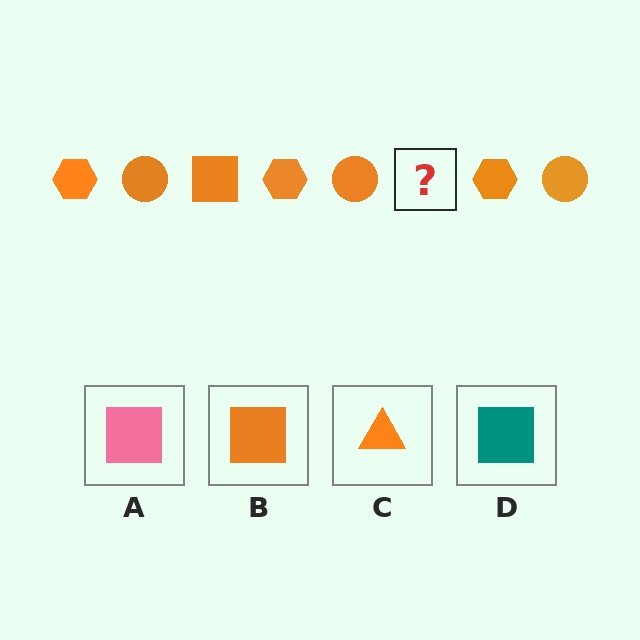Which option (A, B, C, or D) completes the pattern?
B.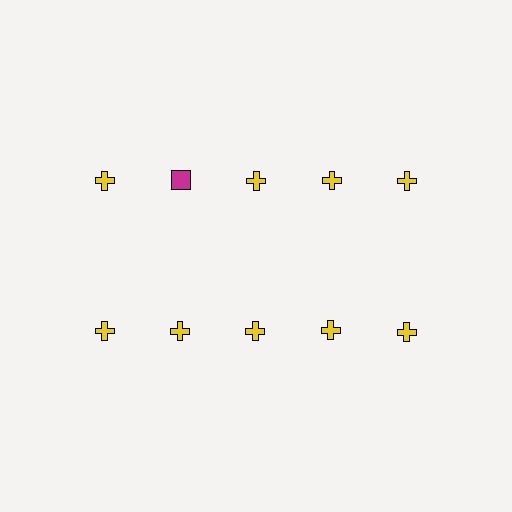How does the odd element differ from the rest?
It differs in both color (magenta instead of yellow) and shape (square instead of cross).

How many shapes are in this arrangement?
There are 10 shapes arranged in a grid pattern.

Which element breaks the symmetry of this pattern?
The magenta square in the top row, second from left column breaks the symmetry. All other shapes are yellow crosses.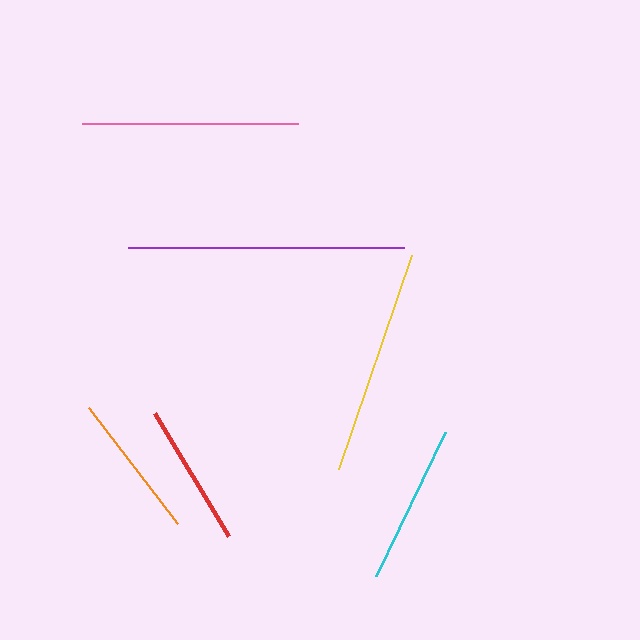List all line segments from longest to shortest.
From longest to shortest: purple, yellow, pink, cyan, orange, red.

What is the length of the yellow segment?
The yellow segment is approximately 225 pixels long.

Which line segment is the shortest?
The red line is the shortest at approximately 143 pixels.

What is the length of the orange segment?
The orange segment is approximately 147 pixels long.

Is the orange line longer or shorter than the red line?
The orange line is longer than the red line.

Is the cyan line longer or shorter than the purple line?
The purple line is longer than the cyan line.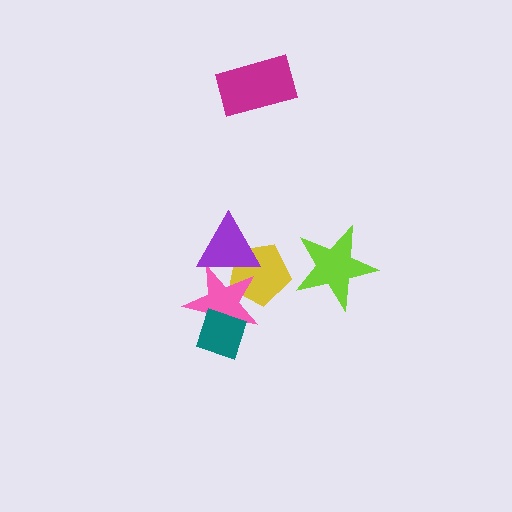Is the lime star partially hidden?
No, no other shape covers it.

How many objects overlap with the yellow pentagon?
2 objects overlap with the yellow pentagon.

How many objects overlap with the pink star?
3 objects overlap with the pink star.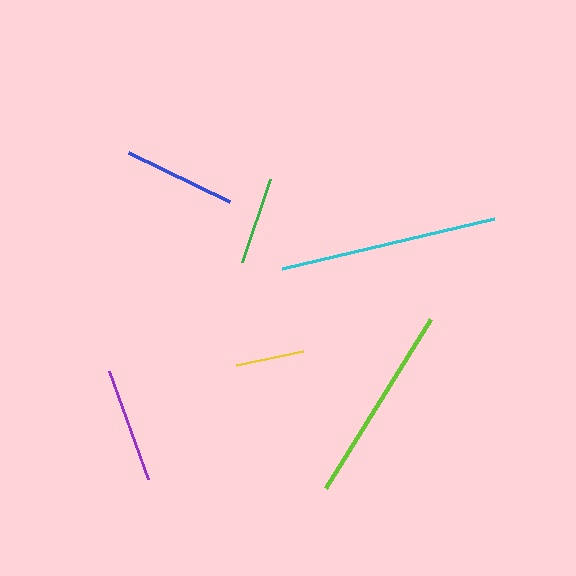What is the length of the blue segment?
The blue segment is approximately 113 pixels long.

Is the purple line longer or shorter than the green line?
The purple line is longer than the green line.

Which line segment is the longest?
The cyan line is the longest at approximately 218 pixels.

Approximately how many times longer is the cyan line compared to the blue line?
The cyan line is approximately 1.9 times the length of the blue line.